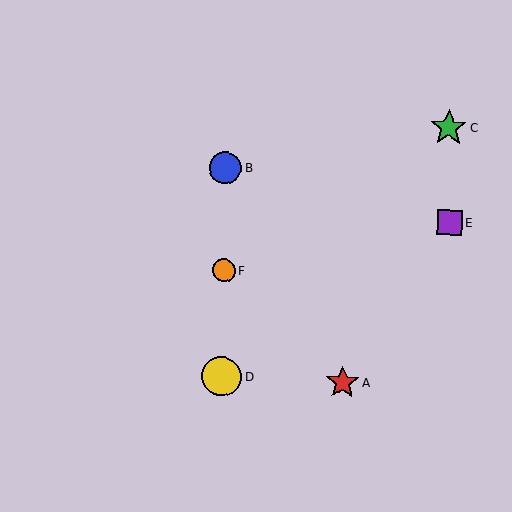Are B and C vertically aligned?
No, B is at x≈225 and C is at x≈449.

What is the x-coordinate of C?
Object C is at x≈449.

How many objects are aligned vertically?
3 objects (B, D, F) are aligned vertically.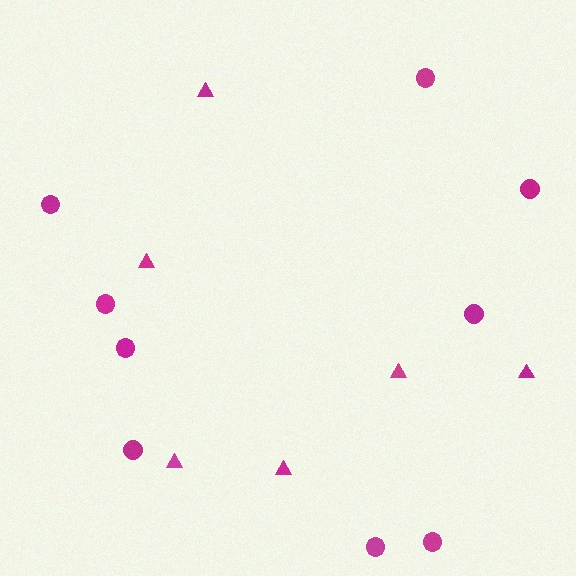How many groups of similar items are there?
There are 2 groups: one group of circles (9) and one group of triangles (6).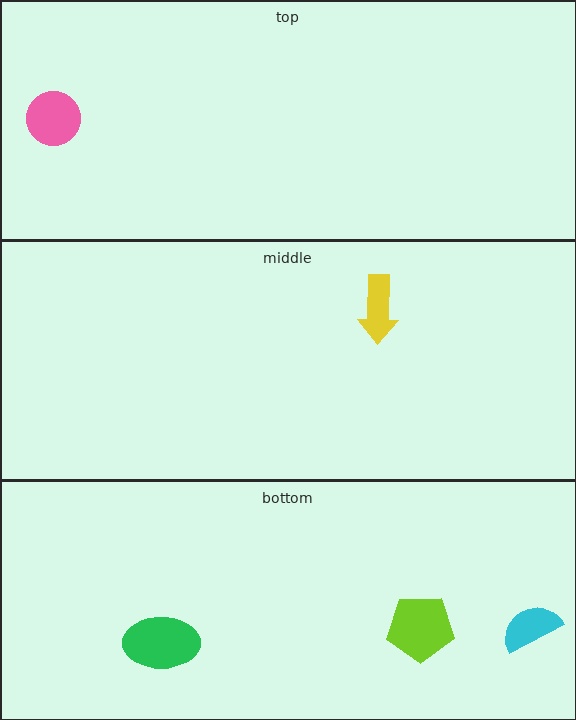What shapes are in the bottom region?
The green ellipse, the cyan semicircle, the lime pentagon.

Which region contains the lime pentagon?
The bottom region.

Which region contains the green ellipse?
The bottom region.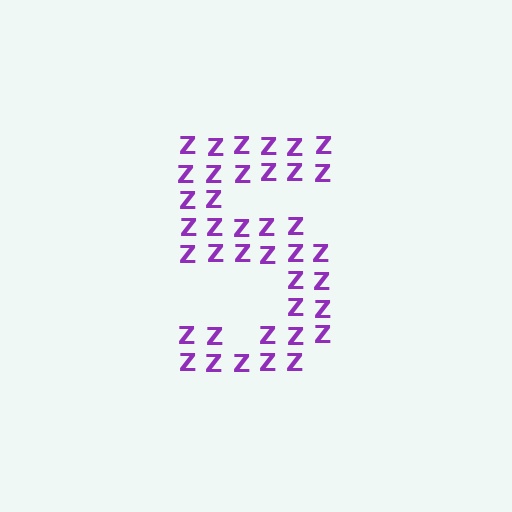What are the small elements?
The small elements are letter Z's.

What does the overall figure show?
The overall figure shows the digit 5.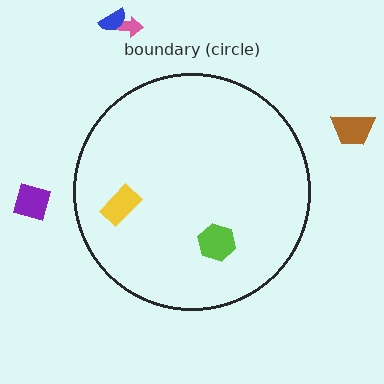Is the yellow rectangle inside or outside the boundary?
Inside.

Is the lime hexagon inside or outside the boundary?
Inside.